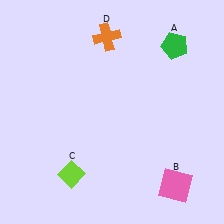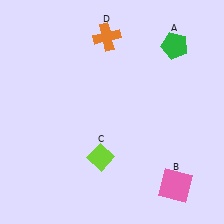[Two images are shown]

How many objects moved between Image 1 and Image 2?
1 object moved between the two images.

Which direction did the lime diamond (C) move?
The lime diamond (C) moved right.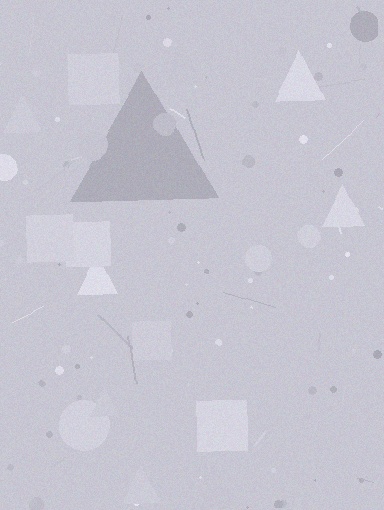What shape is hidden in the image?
A triangle is hidden in the image.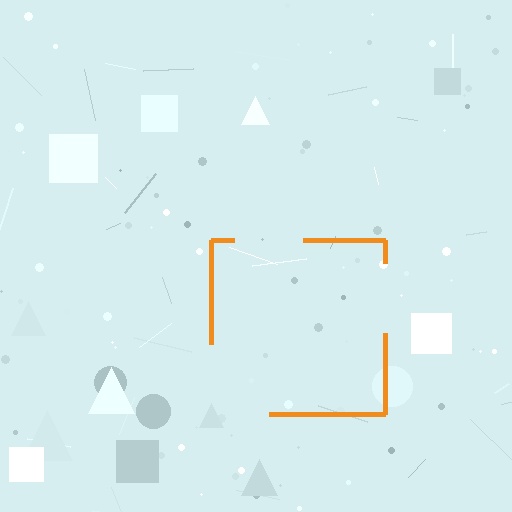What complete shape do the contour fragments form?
The contour fragments form a square.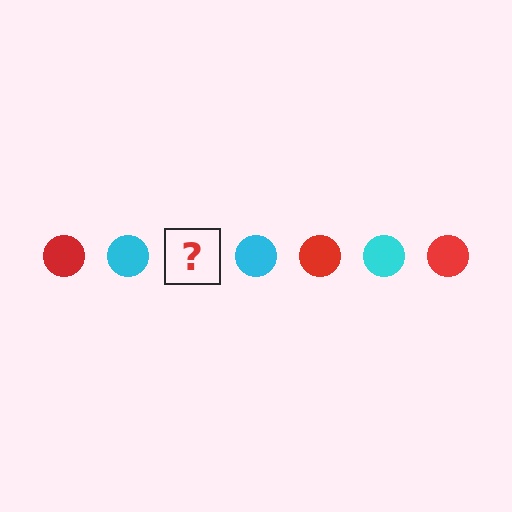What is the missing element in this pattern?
The missing element is a red circle.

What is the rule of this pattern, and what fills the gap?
The rule is that the pattern cycles through red, cyan circles. The gap should be filled with a red circle.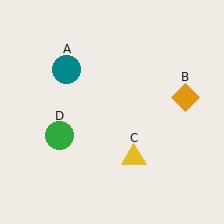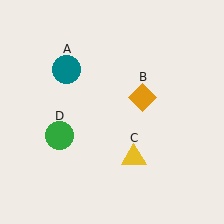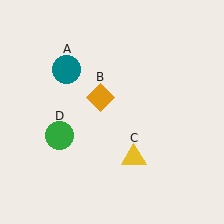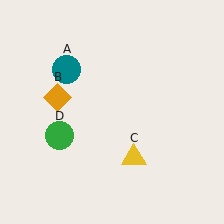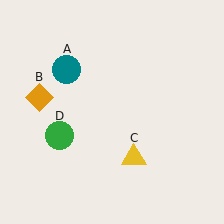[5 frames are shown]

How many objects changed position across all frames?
1 object changed position: orange diamond (object B).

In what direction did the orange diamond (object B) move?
The orange diamond (object B) moved left.